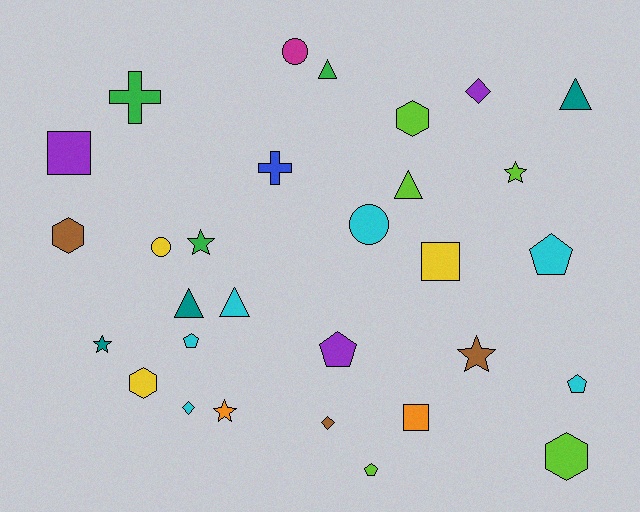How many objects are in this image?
There are 30 objects.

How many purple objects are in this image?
There are 3 purple objects.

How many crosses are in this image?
There are 2 crosses.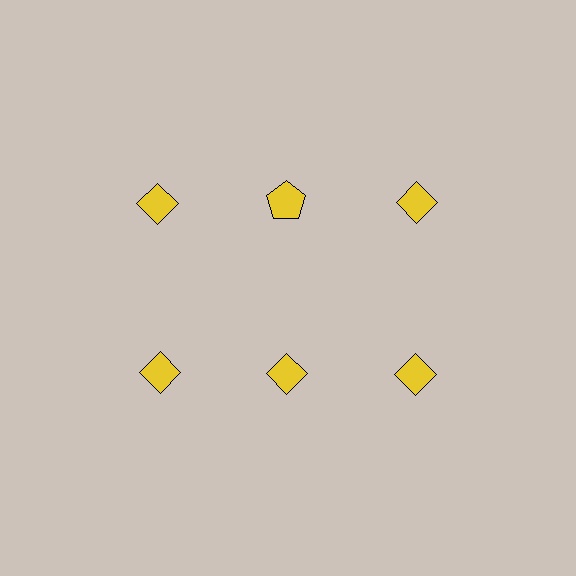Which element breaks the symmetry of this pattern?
The yellow pentagon in the top row, second from left column breaks the symmetry. All other shapes are yellow diamonds.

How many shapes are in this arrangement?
There are 6 shapes arranged in a grid pattern.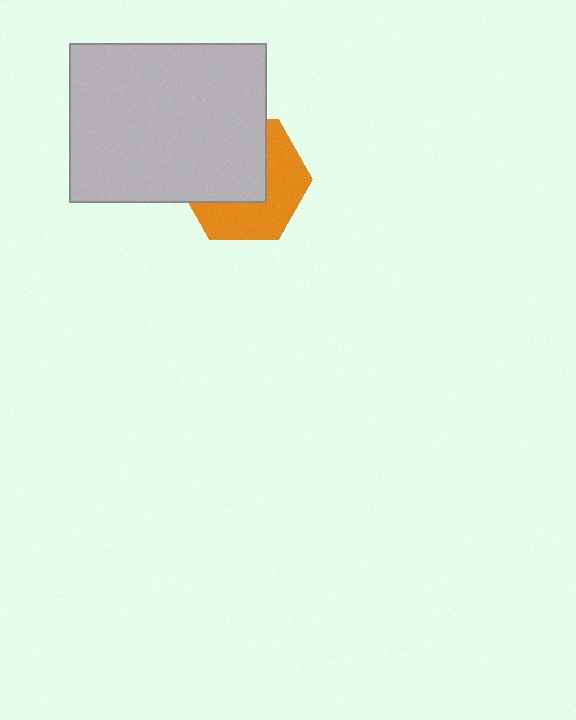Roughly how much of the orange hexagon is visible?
About half of it is visible (roughly 47%).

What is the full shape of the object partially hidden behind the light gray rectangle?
The partially hidden object is an orange hexagon.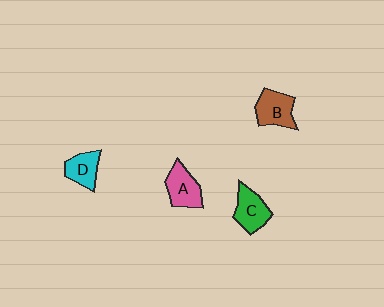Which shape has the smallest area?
Shape D (cyan).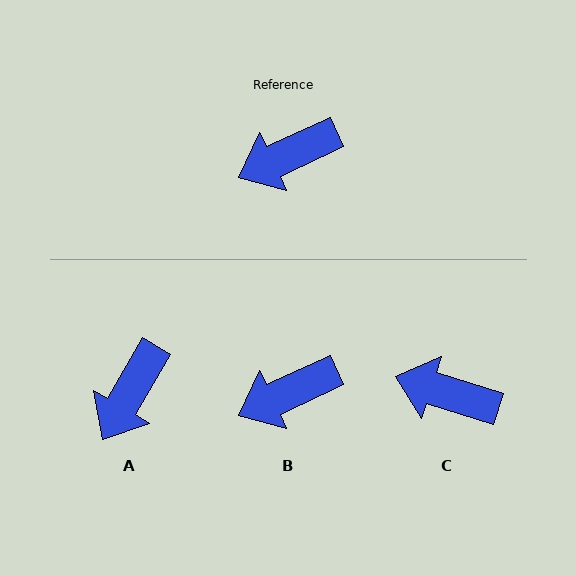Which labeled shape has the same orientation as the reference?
B.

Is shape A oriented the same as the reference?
No, it is off by about 35 degrees.